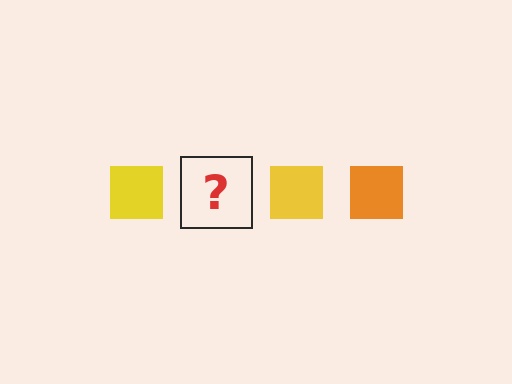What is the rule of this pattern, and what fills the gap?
The rule is that the pattern cycles through yellow, orange squares. The gap should be filled with an orange square.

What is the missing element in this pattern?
The missing element is an orange square.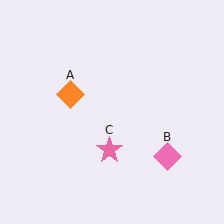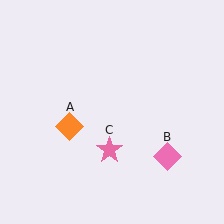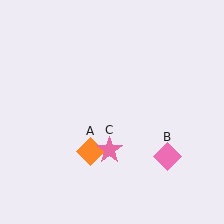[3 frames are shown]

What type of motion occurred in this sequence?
The orange diamond (object A) rotated counterclockwise around the center of the scene.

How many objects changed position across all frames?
1 object changed position: orange diamond (object A).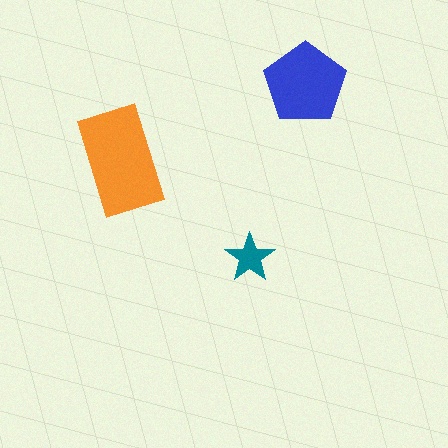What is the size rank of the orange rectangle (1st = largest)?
1st.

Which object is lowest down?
The teal star is bottommost.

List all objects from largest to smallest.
The orange rectangle, the blue pentagon, the teal star.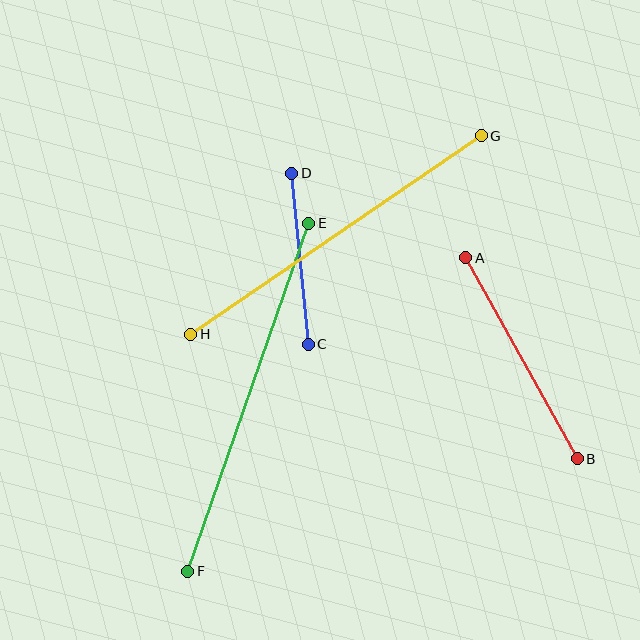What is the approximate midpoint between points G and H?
The midpoint is at approximately (336, 235) pixels.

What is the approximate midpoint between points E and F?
The midpoint is at approximately (248, 397) pixels.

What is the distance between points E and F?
The distance is approximately 369 pixels.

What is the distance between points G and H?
The distance is approximately 352 pixels.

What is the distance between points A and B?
The distance is approximately 230 pixels.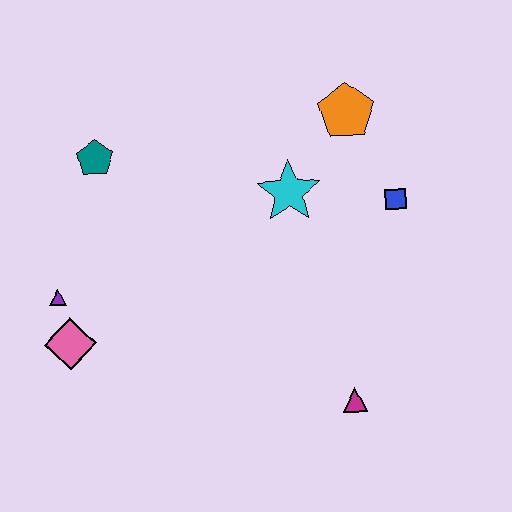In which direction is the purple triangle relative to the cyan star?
The purple triangle is to the left of the cyan star.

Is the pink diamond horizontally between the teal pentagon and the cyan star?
No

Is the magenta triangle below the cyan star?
Yes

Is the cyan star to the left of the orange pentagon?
Yes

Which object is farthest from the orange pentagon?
The pink diamond is farthest from the orange pentagon.